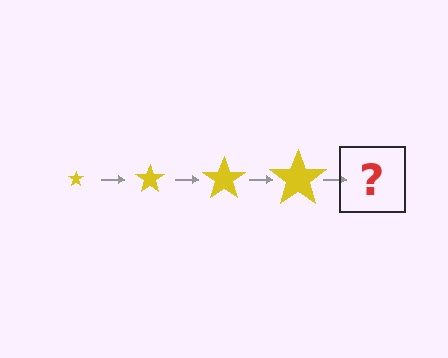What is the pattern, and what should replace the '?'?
The pattern is that the star gets progressively larger each step. The '?' should be a yellow star, larger than the previous one.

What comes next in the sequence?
The next element should be a yellow star, larger than the previous one.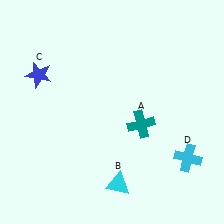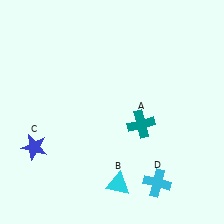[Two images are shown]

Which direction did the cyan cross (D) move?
The cyan cross (D) moved left.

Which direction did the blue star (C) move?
The blue star (C) moved down.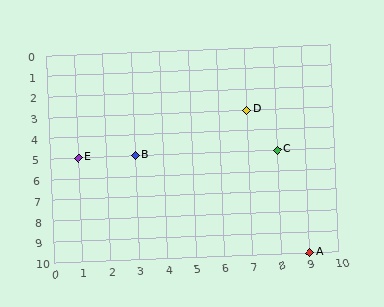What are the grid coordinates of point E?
Point E is at grid coordinates (1, 5).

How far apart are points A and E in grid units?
Points A and E are 8 columns and 5 rows apart (about 9.4 grid units diagonally).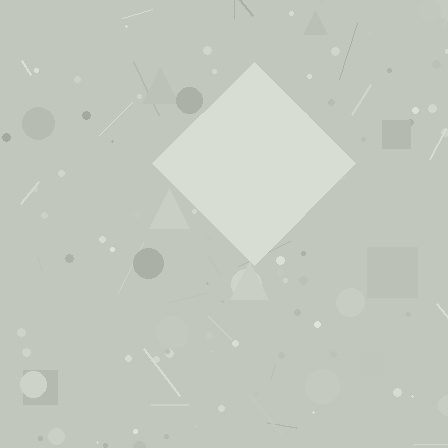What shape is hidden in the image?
A diamond is hidden in the image.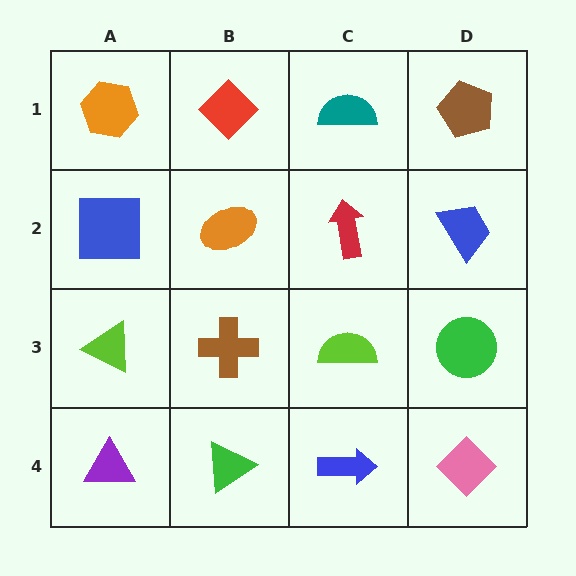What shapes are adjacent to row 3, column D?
A blue trapezoid (row 2, column D), a pink diamond (row 4, column D), a lime semicircle (row 3, column C).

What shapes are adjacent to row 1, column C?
A red arrow (row 2, column C), a red diamond (row 1, column B), a brown pentagon (row 1, column D).